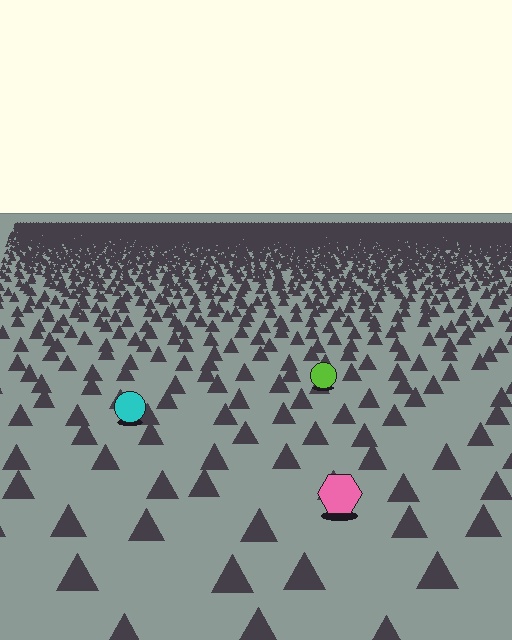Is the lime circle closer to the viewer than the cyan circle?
No. The cyan circle is closer — you can tell from the texture gradient: the ground texture is coarser near it.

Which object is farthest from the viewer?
The lime circle is farthest from the viewer. It appears smaller and the ground texture around it is denser.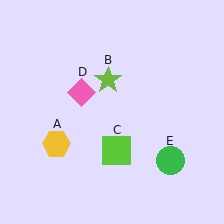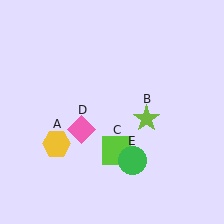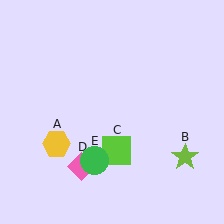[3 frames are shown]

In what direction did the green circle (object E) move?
The green circle (object E) moved left.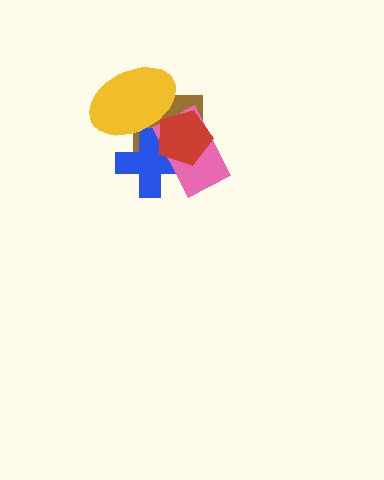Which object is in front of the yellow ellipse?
The red pentagon is in front of the yellow ellipse.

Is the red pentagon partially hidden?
No, no other shape covers it.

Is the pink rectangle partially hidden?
Yes, it is partially covered by another shape.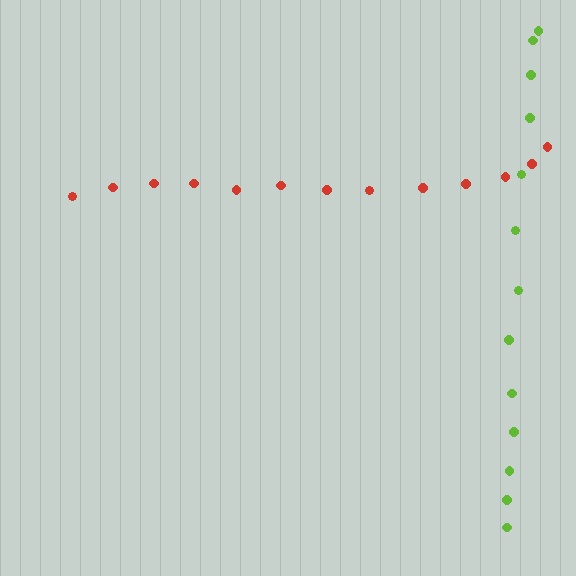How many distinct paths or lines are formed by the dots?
There are 2 distinct paths.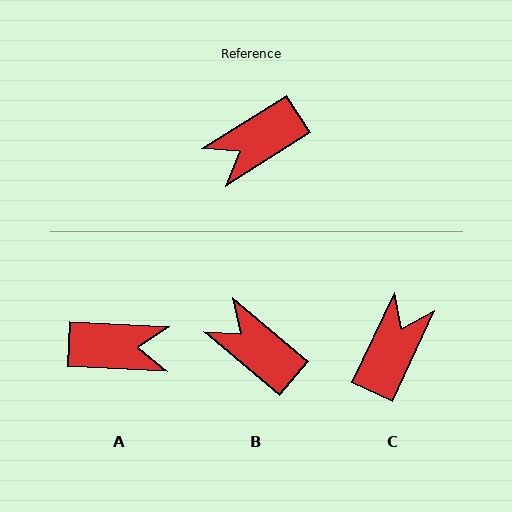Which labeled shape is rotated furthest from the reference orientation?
C, about 147 degrees away.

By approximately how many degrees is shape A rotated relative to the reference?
Approximately 145 degrees counter-clockwise.